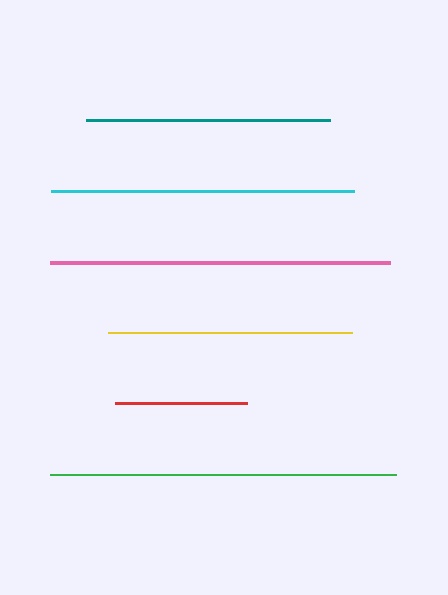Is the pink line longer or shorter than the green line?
The green line is longer than the pink line.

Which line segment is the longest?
The green line is the longest at approximately 346 pixels.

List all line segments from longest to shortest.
From longest to shortest: green, pink, cyan, teal, yellow, red.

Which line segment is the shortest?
The red line is the shortest at approximately 132 pixels.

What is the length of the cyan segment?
The cyan segment is approximately 303 pixels long.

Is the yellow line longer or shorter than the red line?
The yellow line is longer than the red line.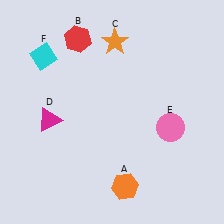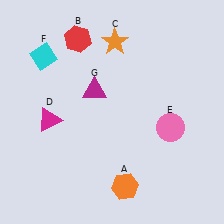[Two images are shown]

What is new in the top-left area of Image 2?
A magenta triangle (G) was added in the top-left area of Image 2.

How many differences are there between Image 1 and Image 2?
There is 1 difference between the two images.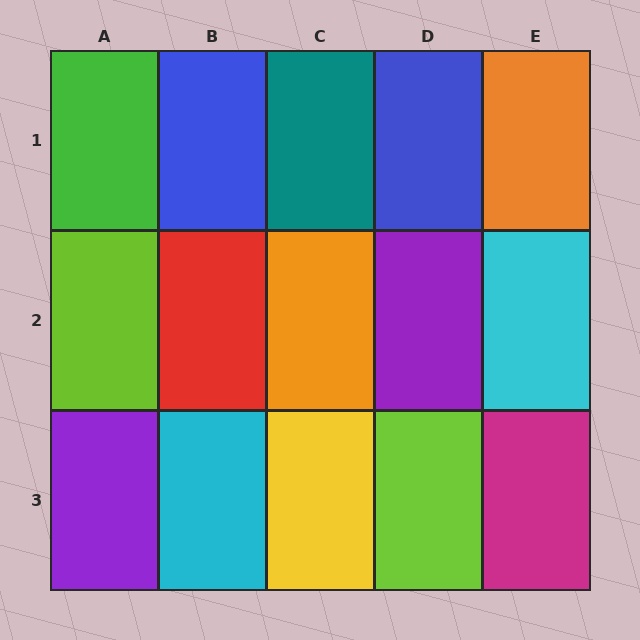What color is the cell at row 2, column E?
Cyan.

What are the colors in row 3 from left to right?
Purple, cyan, yellow, lime, magenta.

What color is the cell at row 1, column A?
Green.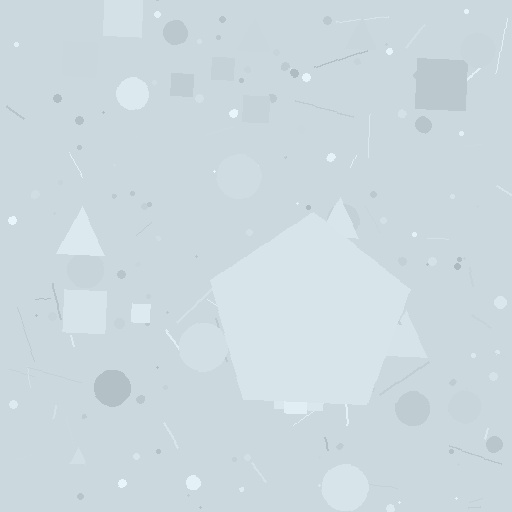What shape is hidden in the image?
A pentagon is hidden in the image.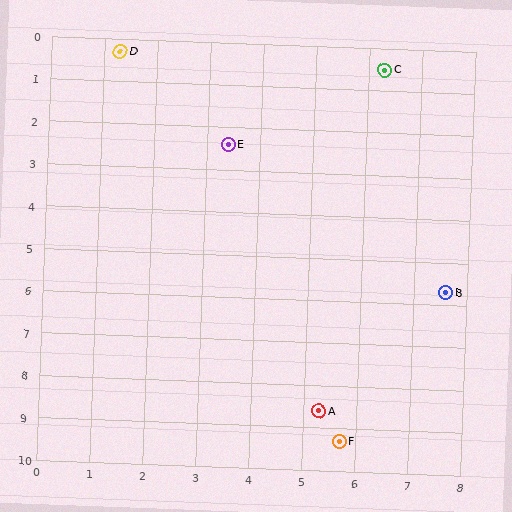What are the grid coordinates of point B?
Point B is at approximately (7.6, 5.7).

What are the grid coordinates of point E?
Point E is at approximately (3.4, 2.4).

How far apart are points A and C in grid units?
Points A and C are about 8.2 grid units apart.